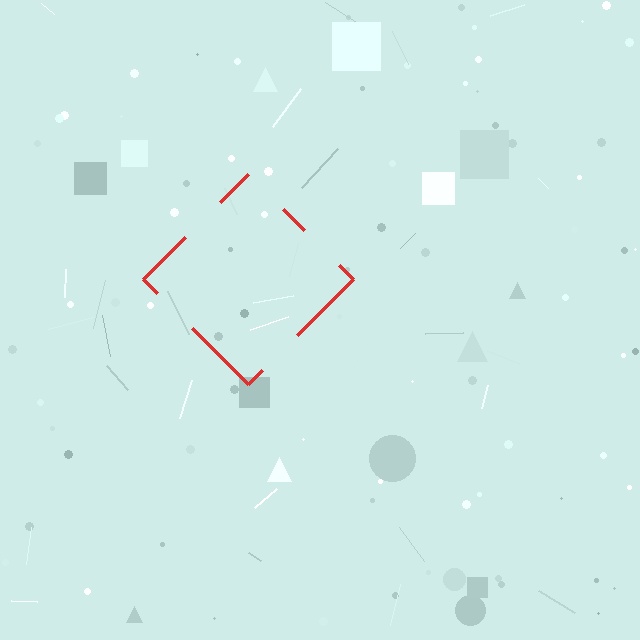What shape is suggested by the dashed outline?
The dashed outline suggests a diamond.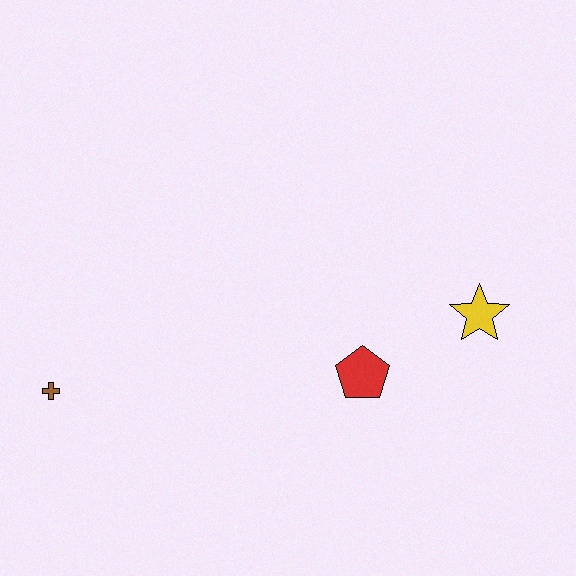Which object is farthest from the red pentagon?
The brown cross is farthest from the red pentagon.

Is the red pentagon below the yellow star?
Yes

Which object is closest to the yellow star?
The red pentagon is closest to the yellow star.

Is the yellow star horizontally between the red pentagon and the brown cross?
No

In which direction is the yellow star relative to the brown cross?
The yellow star is to the right of the brown cross.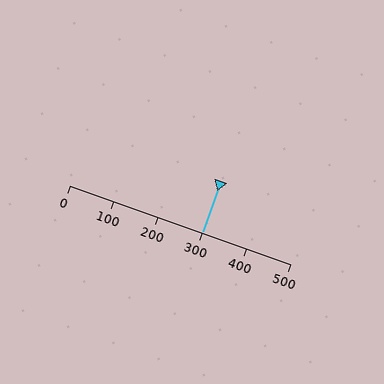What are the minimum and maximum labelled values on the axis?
The axis runs from 0 to 500.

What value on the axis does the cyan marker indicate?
The marker indicates approximately 300.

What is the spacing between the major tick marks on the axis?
The major ticks are spaced 100 apart.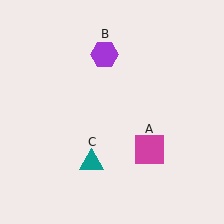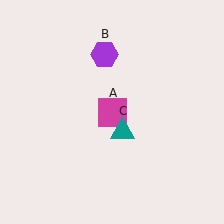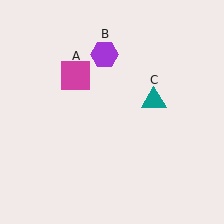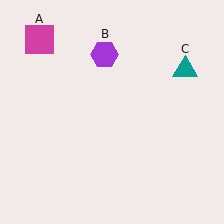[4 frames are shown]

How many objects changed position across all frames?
2 objects changed position: magenta square (object A), teal triangle (object C).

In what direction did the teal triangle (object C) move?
The teal triangle (object C) moved up and to the right.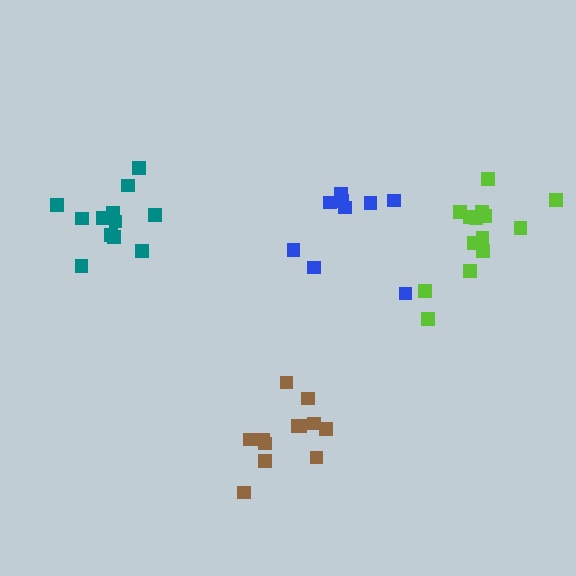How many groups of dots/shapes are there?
There are 4 groups.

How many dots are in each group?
Group 1: 12 dots, Group 2: 9 dots, Group 3: 12 dots, Group 4: 14 dots (47 total).